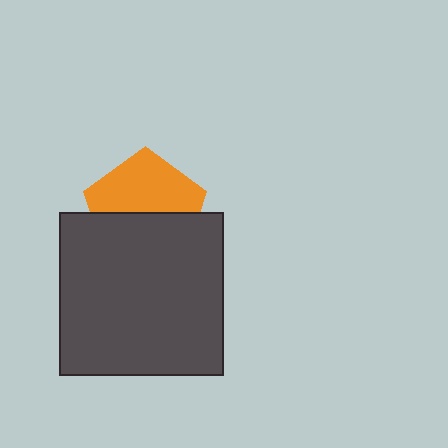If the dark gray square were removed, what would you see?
You would see the complete orange pentagon.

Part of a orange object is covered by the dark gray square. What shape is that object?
It is a pentagon.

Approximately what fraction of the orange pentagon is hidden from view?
Roughly 49% of the orange pentagon is hidden behind the dark gray square.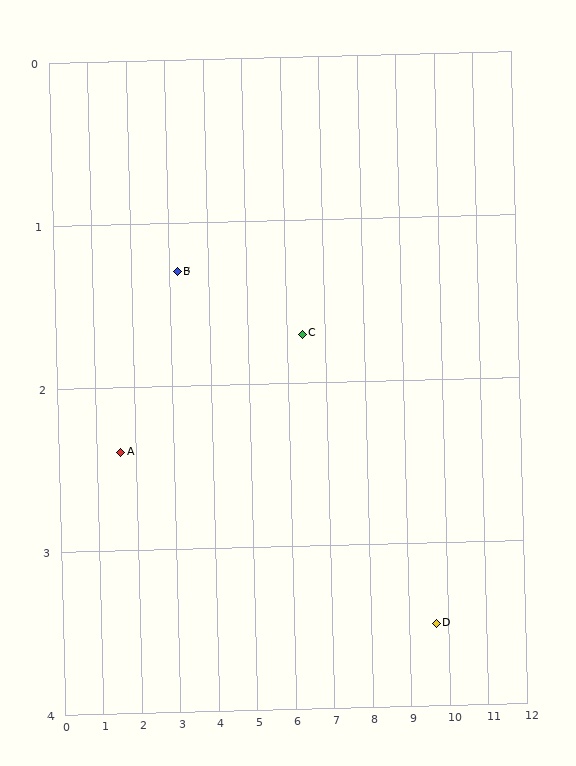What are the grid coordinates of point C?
Point C is at approximately (6.4, 1.7).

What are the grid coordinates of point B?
Point B is at approximately (3.2, 1.3).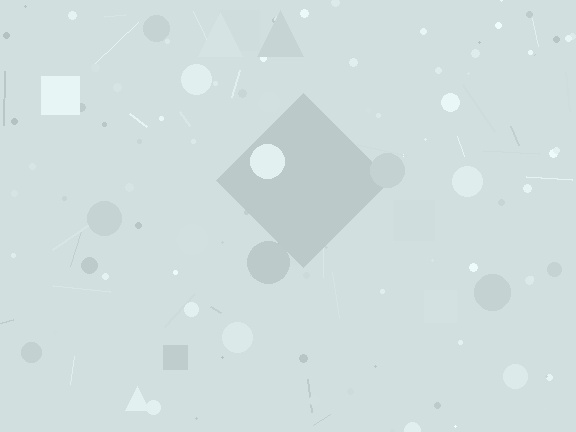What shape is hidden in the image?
A diamond is hidden in the image.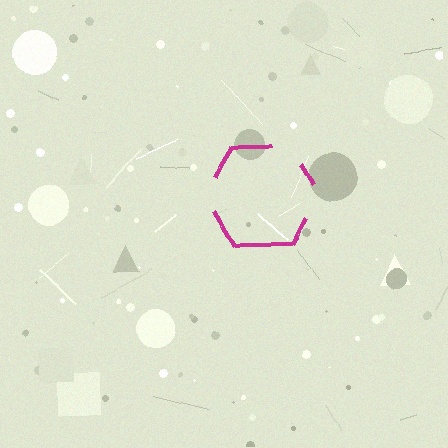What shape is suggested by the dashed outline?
The dashed outline suggests a hexagon.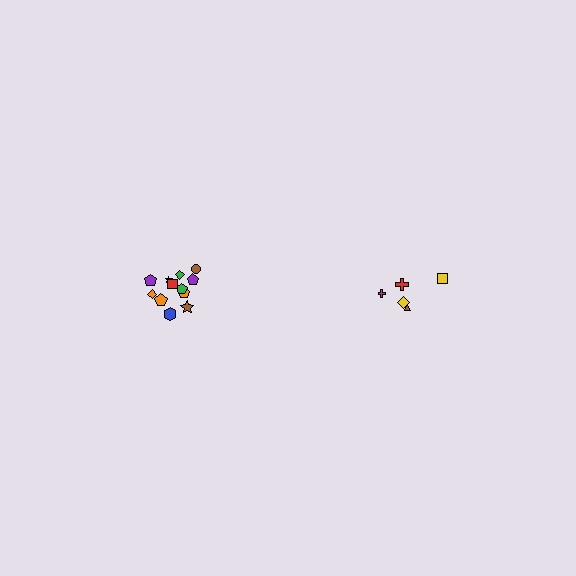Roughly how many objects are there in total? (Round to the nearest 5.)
Roughly 15 objects in total.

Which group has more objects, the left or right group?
The left group.